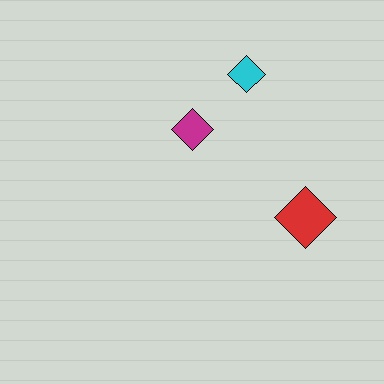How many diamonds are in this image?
There are 3 diamonds.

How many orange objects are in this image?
There are no orange objects.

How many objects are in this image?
There are 3 objects.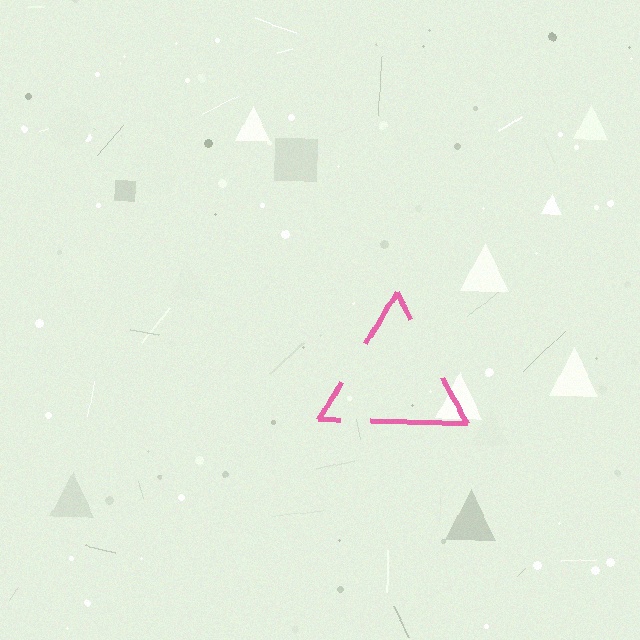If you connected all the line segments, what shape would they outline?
They would outline a triangle.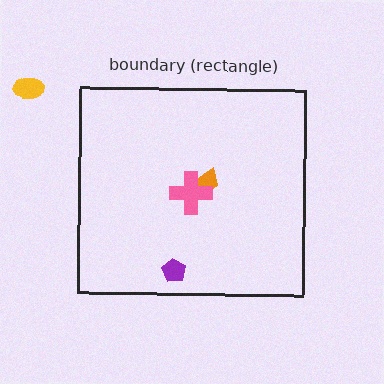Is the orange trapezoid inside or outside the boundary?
Inside.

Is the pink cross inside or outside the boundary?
Inside.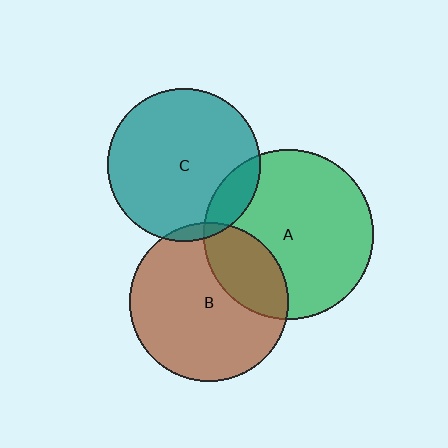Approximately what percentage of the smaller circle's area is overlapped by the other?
Approximately 15%.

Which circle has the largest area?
Circle A (green).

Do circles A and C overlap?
Yes.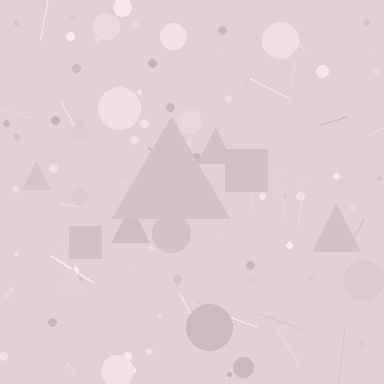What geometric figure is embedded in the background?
A triangle is embedded in the background.